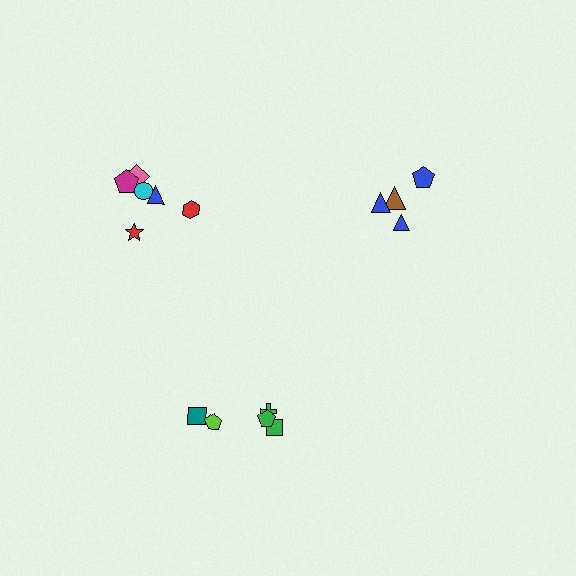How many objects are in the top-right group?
There are 4 objects.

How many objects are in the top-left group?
There are 6 objects.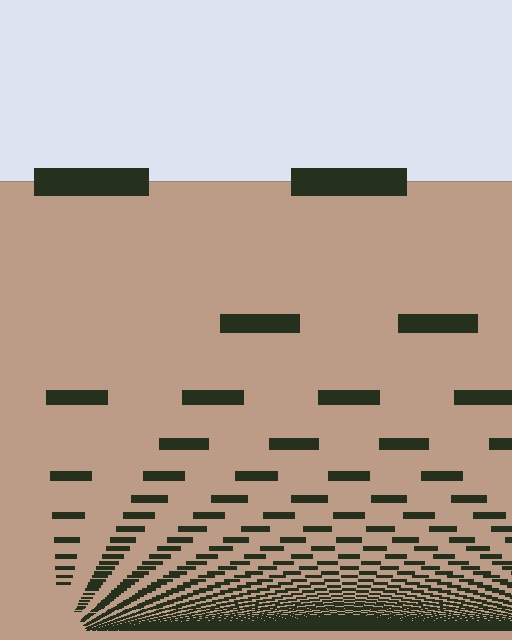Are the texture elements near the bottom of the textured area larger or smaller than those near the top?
Smaller. The gradient is inverted — elements near the bottom are smaller and denser.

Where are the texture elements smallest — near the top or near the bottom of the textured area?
Near the bottom.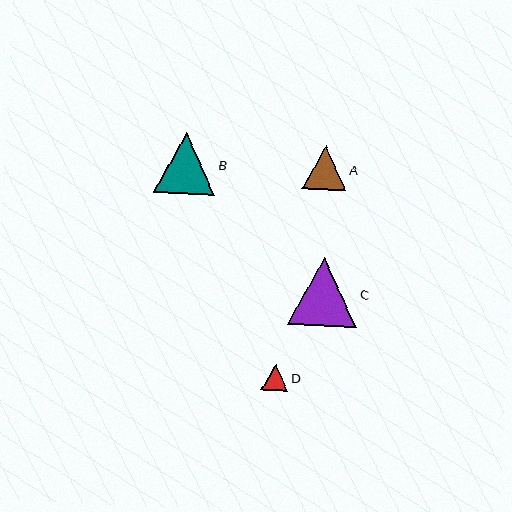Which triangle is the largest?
Triangle C is the largest with a size of approximately 68 pixels.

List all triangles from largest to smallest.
From largest to smallest: C, B, A, D.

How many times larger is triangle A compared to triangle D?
Triangle A is approximately 1.7 times the size of triangle D.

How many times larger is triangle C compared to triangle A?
Triangle C is approximately 1.6 times the size of triangle A.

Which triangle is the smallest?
Triangle D is the smallest with a size of approximately 26 pixels.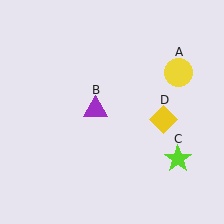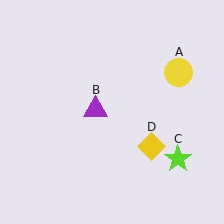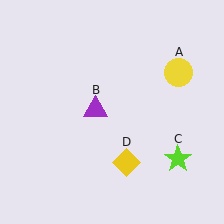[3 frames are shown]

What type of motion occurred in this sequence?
The yellow diamond (object D) rotated clockwise around the center of the scene.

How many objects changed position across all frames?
1 object changed position: yellow diamond (object D).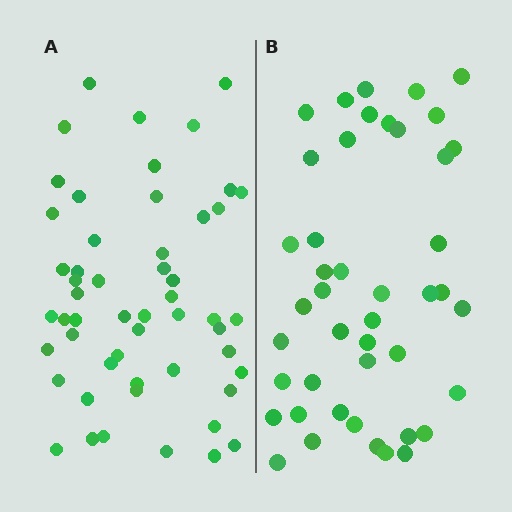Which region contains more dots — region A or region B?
Region A (the left region) has more dots.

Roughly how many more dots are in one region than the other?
Region A has roughly 8 or so more dots than region B.